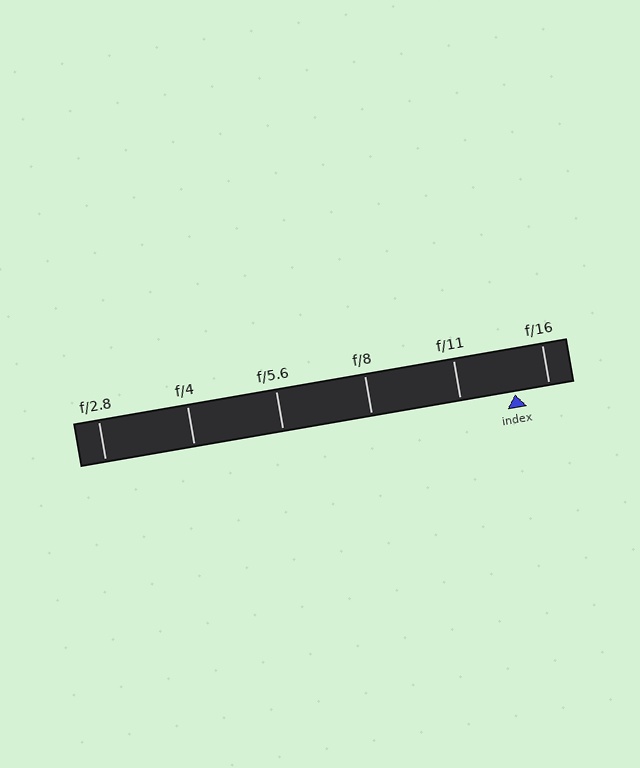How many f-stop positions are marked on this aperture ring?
There are 6 f-stop positions marked.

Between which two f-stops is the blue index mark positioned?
The index mark is between f/11 and f/16.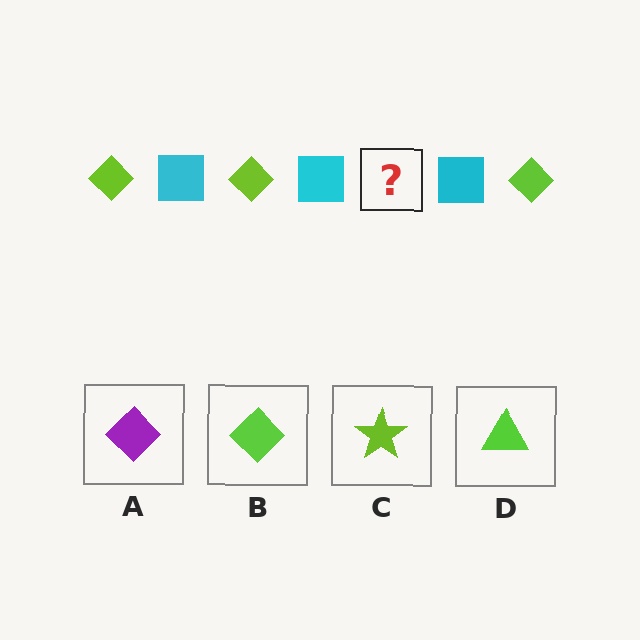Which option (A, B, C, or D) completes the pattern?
B.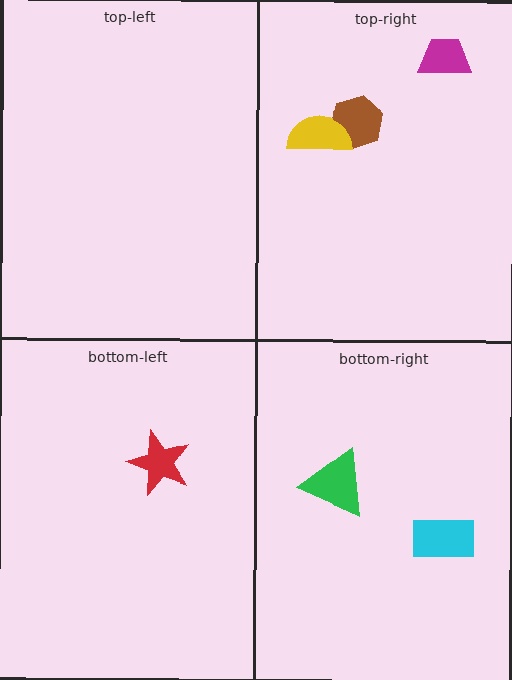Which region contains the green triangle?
The bottom-right region.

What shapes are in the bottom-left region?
The red star.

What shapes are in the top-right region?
The brown hexagon, the magenta trapezoid, the yellow semicircle.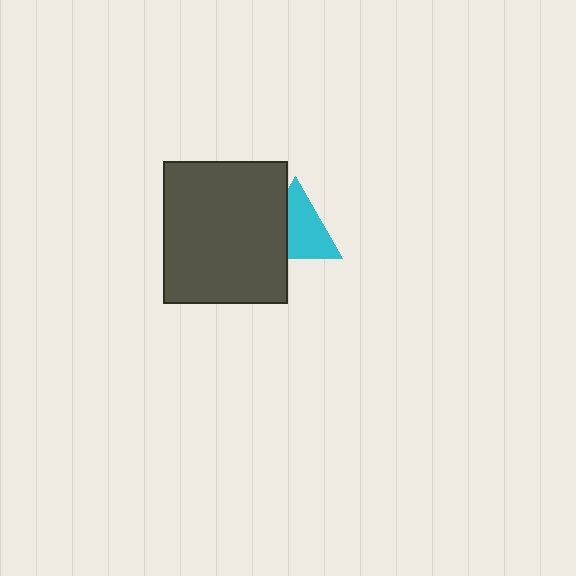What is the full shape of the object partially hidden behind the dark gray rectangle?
The partially hidden object is a cyan triangle.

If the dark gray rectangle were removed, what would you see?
You would see the complete cyan triangle.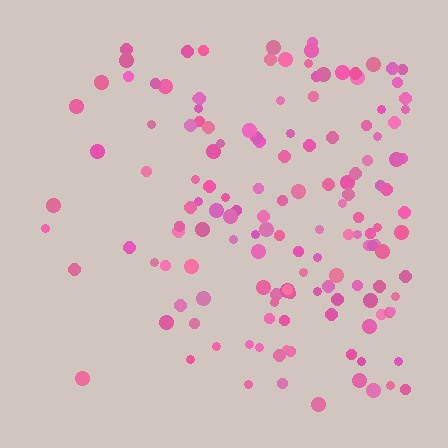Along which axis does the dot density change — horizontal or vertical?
Horizontal.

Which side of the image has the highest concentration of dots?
The right.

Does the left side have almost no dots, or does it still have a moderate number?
Still a moderate number, just noticeably fewer than the right.